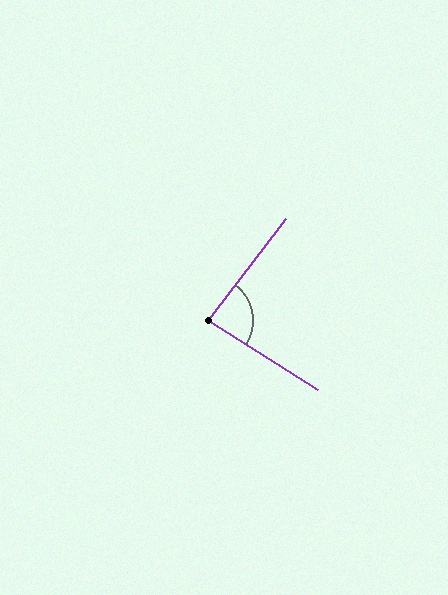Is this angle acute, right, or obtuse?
It is acute.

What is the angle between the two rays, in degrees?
Approximately 85 degrees.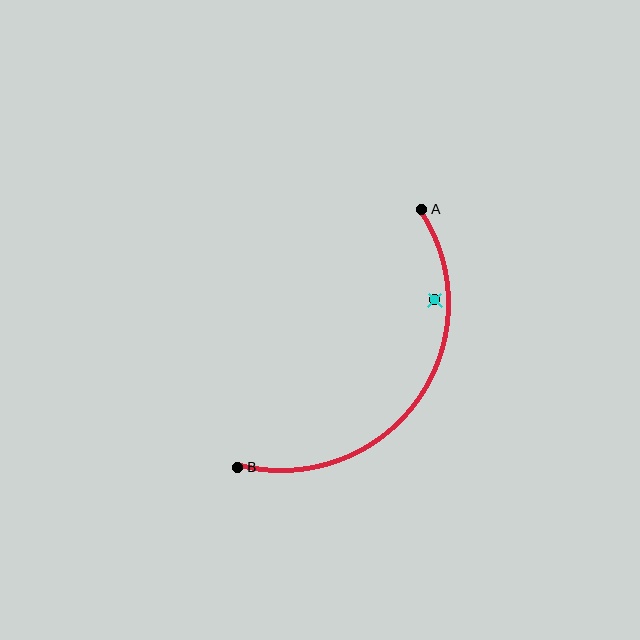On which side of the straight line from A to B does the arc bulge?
The arc bulges below and to the right of the straight line connecting A and B.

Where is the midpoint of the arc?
The arc midpoint is the point on the curve farthest from the straight line joining A and B. It sits below and to the right of that line.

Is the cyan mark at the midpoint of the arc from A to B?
No — the cyan mark does not lie on the arc at all. It sits slightly inside the curve.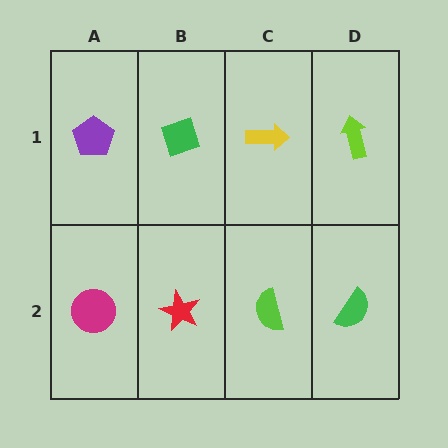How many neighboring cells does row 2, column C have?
3.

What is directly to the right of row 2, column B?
A lime semicircle.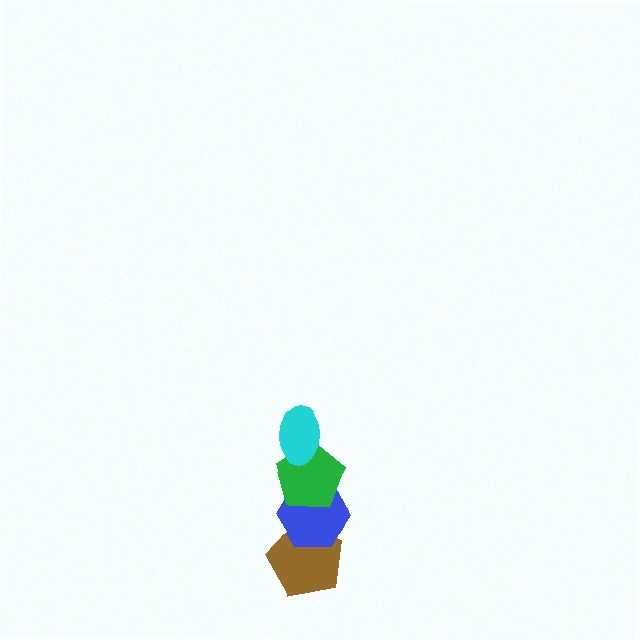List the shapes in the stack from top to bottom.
From top to bottom: the cyan ellipse, the green pentagon, the blue hexagon, the brown pentagon.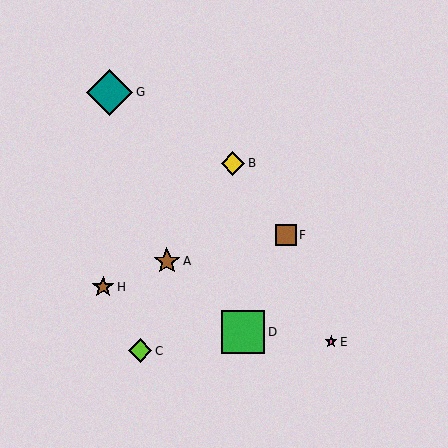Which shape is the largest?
The teal diamond (labeled G) is the largest.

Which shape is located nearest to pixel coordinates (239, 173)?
The yellow diamond (labeled B) at (233, 163) is nearest to that location.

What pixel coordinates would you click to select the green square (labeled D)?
Click at (243, 332) to select the green square D.